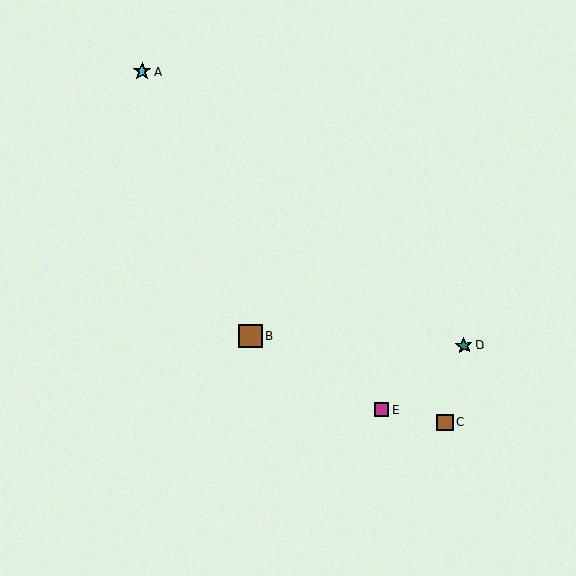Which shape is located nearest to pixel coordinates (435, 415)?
The brown square (labeled C) at (445, 422) is nearest to that location.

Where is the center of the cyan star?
The center of the cyan star is at (142, 72).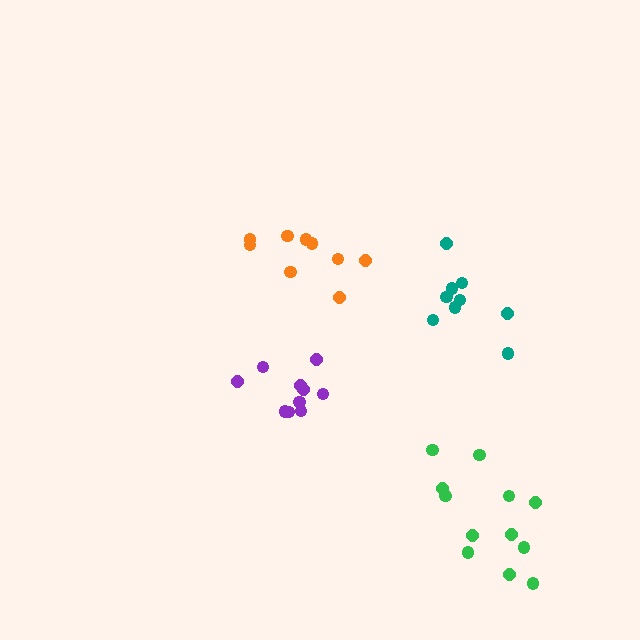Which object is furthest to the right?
The green cluster is rightmost.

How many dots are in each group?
Group 1: 10 dots, Group 2: 9 dots, Group 3: 12 dots, Group 4: 9 dots (40 total).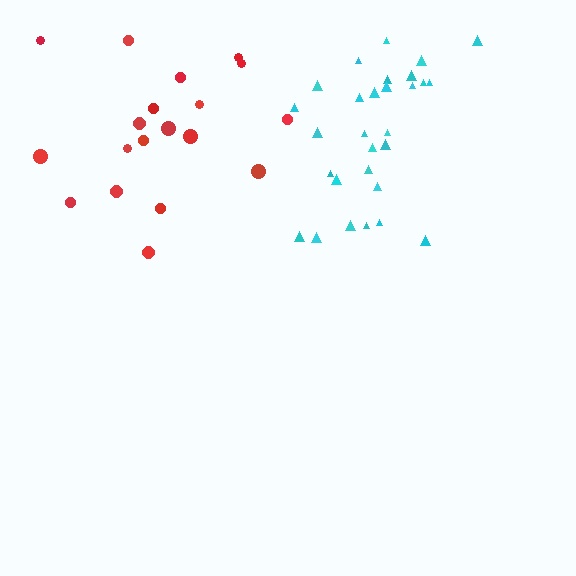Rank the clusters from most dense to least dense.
cyan, red.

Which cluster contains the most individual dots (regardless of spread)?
Cyan (29).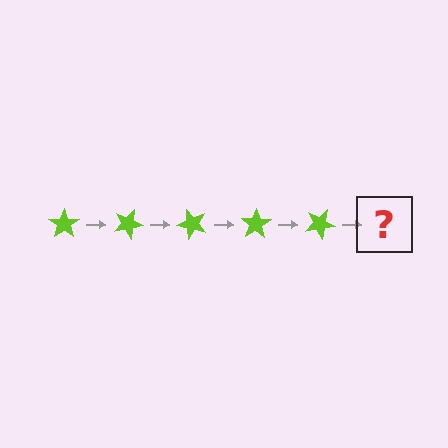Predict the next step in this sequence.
The next step is a lime star rotated 125 degrees.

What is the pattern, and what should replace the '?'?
The pattern is that the star rotates 25 degrees each step. The '?' should be a lime star rotated 125 degrees.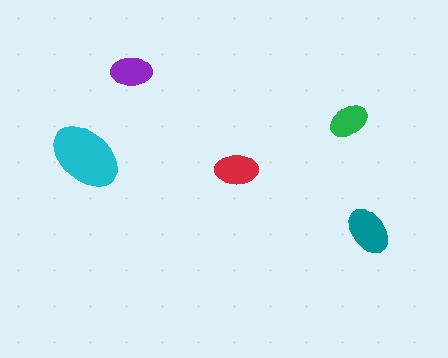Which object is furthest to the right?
The teal ellipse is rightmost.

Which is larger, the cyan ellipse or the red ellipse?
The cyan one.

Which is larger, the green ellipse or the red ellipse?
The red one.